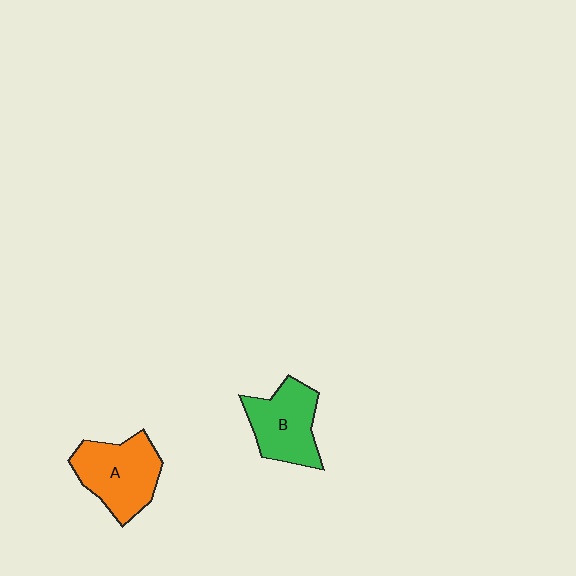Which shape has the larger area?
Shape A (orange).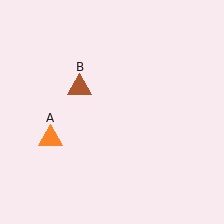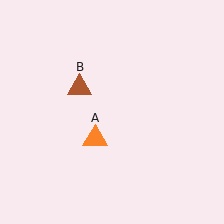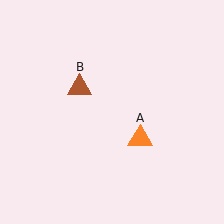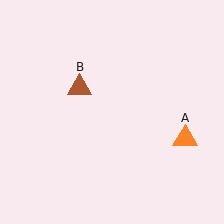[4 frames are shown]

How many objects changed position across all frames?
1 object changed position: orange triangle (object A).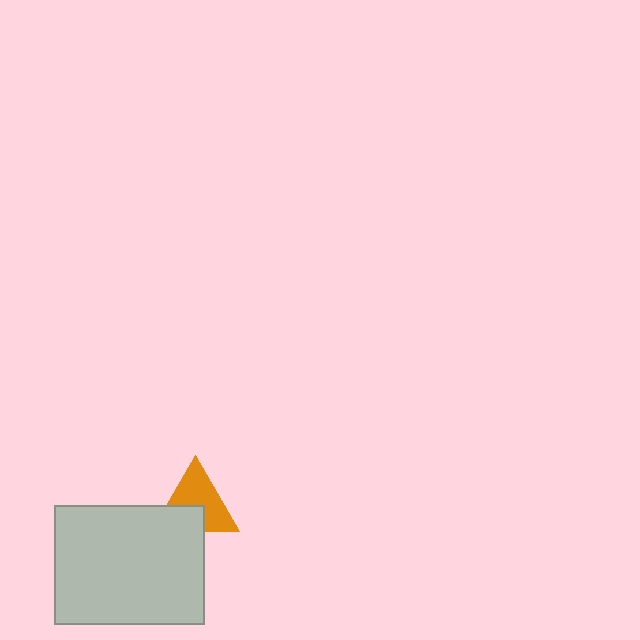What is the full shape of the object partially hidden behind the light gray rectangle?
The partially hidden object is an orange triangle.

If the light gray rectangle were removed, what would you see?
You would see the complete orange triangle.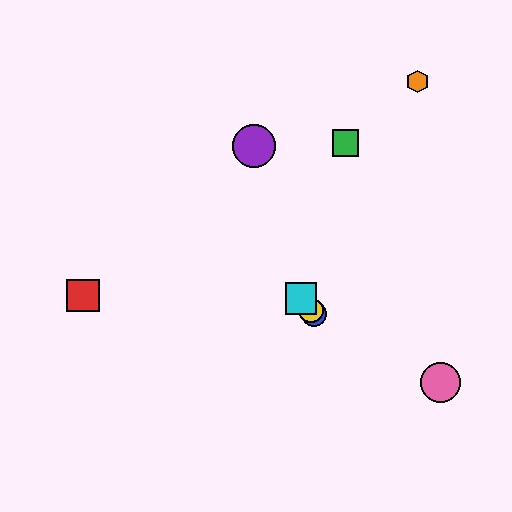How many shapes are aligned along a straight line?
3 shapes (the blue circle, the yellow circle, the cyan square) are aligned along a straight line.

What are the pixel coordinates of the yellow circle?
The yellow circle is at (311, 310).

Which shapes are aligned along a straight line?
The blue circle, the yellow circle, the cyan square are aligned along a straight line.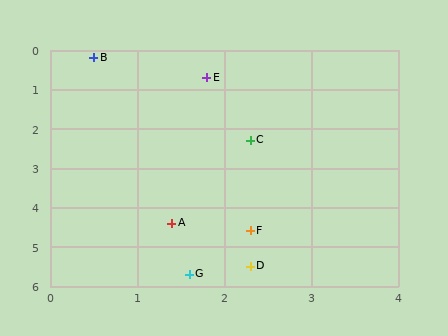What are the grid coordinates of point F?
Point F is at approximately (2.3, 4.6).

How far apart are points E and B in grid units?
Points E and B are about 1.4 grid units apart.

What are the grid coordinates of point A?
Point A is at approximately (1.4, 4.4).